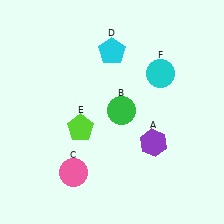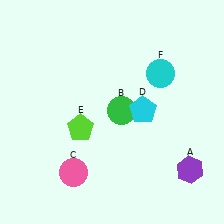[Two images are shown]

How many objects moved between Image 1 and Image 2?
2 objects moved between the two images.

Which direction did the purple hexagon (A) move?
The purple hexagon (A) moved right.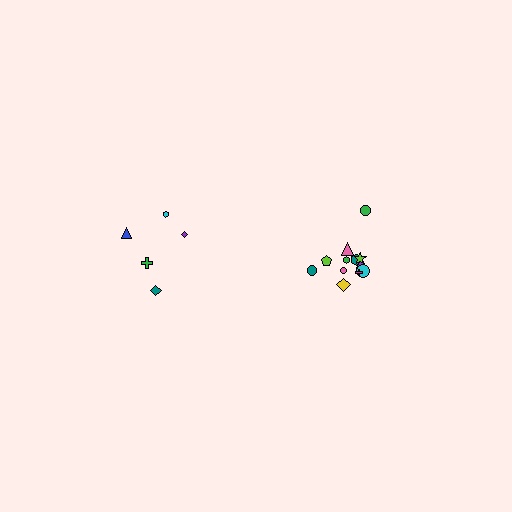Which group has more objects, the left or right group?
The right group.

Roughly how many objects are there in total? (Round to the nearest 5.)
Roughly 15 objects in total.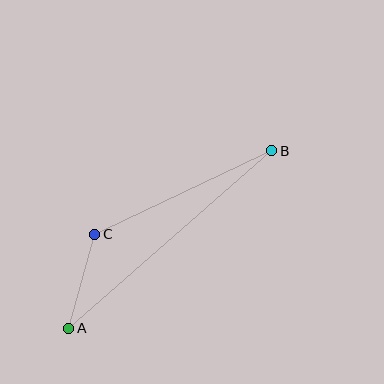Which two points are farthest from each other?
Points A and B are farthest from each other.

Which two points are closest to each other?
Points A and C are closest to each other.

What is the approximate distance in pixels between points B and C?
The distance between B and C is approximately 196 pixels.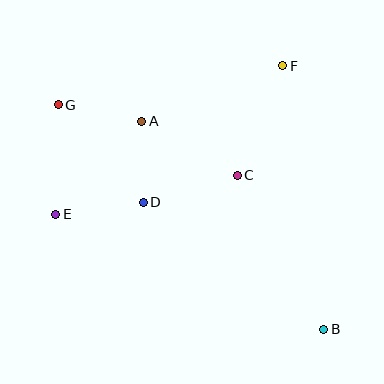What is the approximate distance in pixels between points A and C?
The distance between A and C is approximately 110 pixels.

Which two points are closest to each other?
Points A and D are closest to each other.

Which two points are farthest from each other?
Points B and G are farthest from each other.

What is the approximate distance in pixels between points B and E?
The distance between B and E is approximately 292 pixels.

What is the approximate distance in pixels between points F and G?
The distance between F and G is approximately 228 pixels.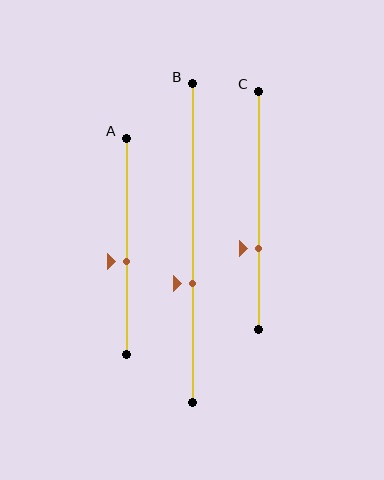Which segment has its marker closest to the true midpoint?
Segment A has its marker closest to the true midpoint.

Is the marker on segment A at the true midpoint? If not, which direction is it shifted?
No, the marker on segment A is shifted downward by about 7% of the segment length.